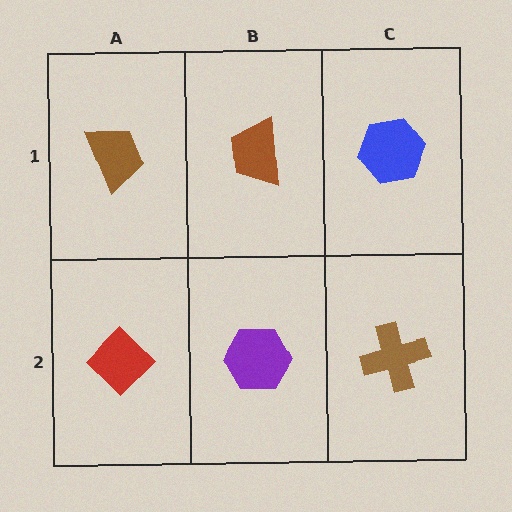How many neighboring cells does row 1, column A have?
2.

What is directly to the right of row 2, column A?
A purple hexagon.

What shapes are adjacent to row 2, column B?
A brown trapezoid (row 1, column B), a red diamond (row 2, column A), a brown cross (row 2, column C).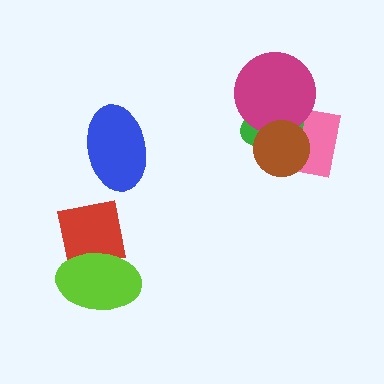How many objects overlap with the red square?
1 object overlaps with the red square.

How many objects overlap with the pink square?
3 objects overlap with the pink square.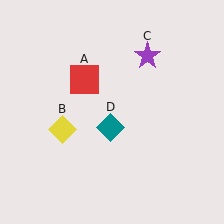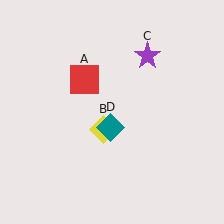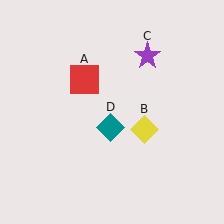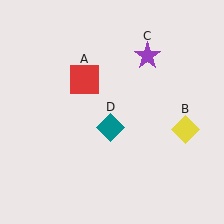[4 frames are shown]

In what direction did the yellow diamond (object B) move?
The yellow diamond (object B) moved right.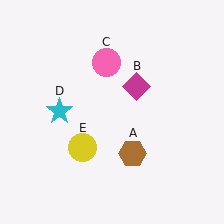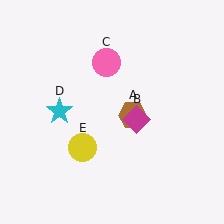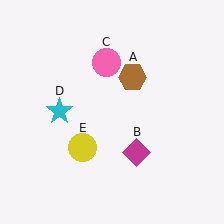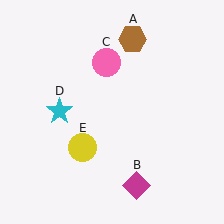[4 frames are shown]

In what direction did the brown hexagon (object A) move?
The brown hexagon (object A) moved up.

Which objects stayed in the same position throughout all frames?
Pink circle (object C) and cyan star (object D) and yellow circle (object E) remained stationary.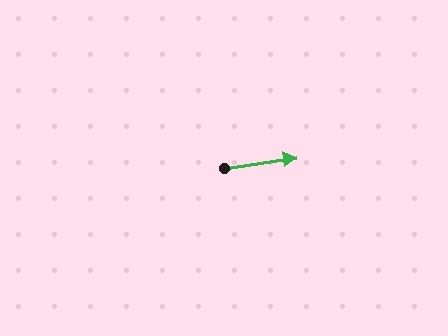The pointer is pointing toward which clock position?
Roughly 3 o'clock.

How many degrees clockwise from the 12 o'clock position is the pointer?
Approximately 81 degrees.